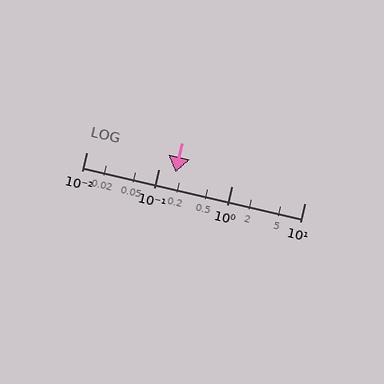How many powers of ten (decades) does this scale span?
The scale spans 3 decades, from 0.01 to 10.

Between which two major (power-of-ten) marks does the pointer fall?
The pointer is between 0.1 and 1.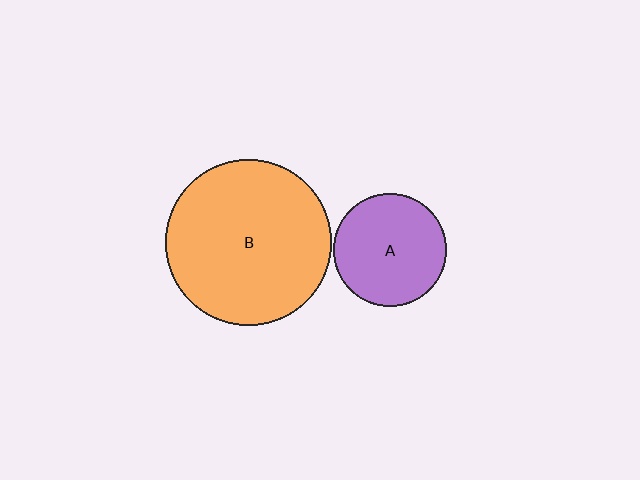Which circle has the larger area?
Circle B (orange).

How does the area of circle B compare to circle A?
Approximately 2.2 times.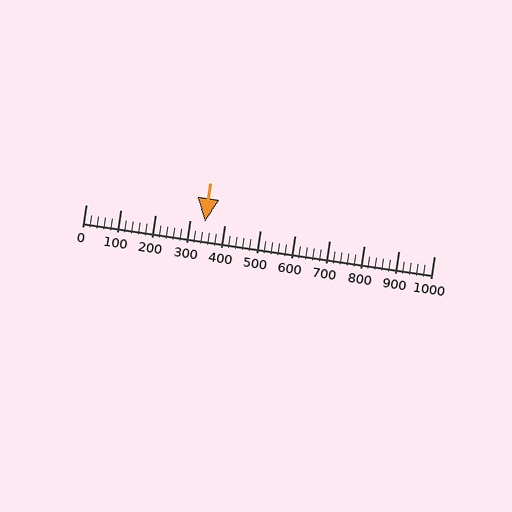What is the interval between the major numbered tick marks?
The major tick marks are spaced 100 units apart.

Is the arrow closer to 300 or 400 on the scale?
The arrow is closer to 300.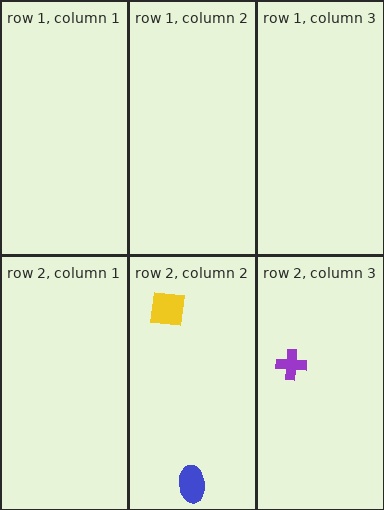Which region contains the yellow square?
The row 2, column 2 region.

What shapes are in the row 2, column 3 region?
The purple cross.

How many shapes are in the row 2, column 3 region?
1.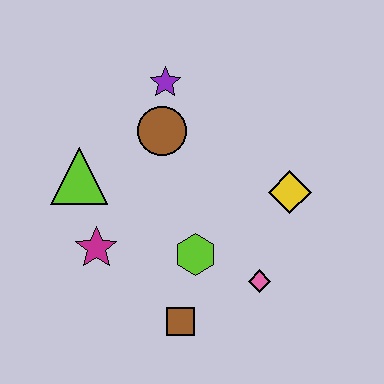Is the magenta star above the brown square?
Yes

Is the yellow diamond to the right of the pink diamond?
Yes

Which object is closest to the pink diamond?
The lime hexagon is closest to the pink diamond.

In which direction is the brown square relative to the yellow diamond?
The brown square is below the yellow diamond.